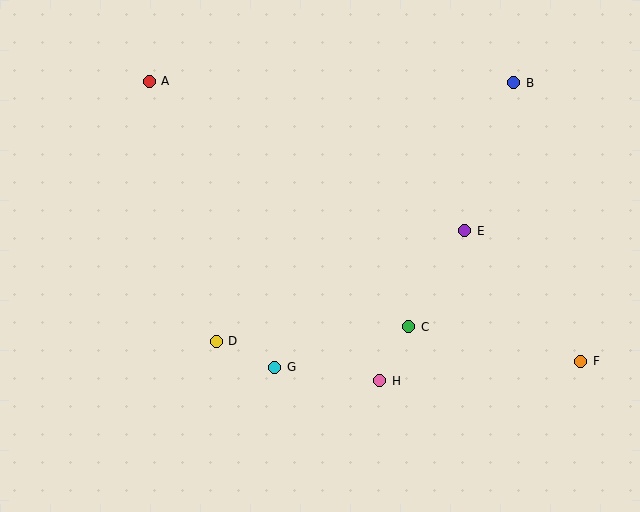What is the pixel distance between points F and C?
The distance between F and C is 175 pixels.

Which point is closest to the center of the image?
Point C at (409, 327) is closest to the center.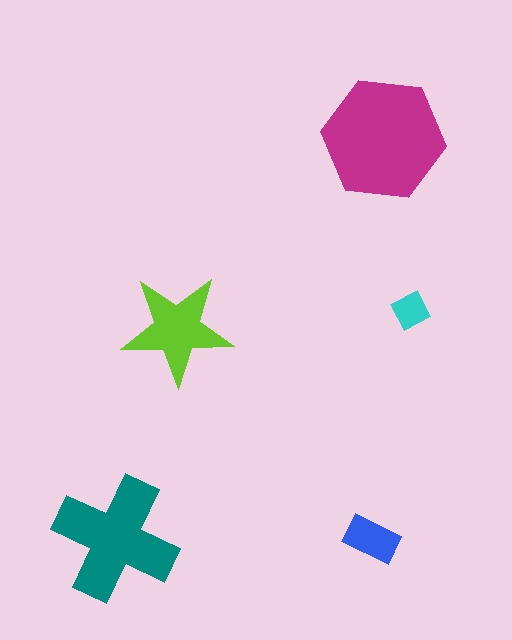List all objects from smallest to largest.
The cyan diamond, the blue rectangle, the lime star, the teal cross, the magenta hexagon.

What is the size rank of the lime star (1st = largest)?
3rd.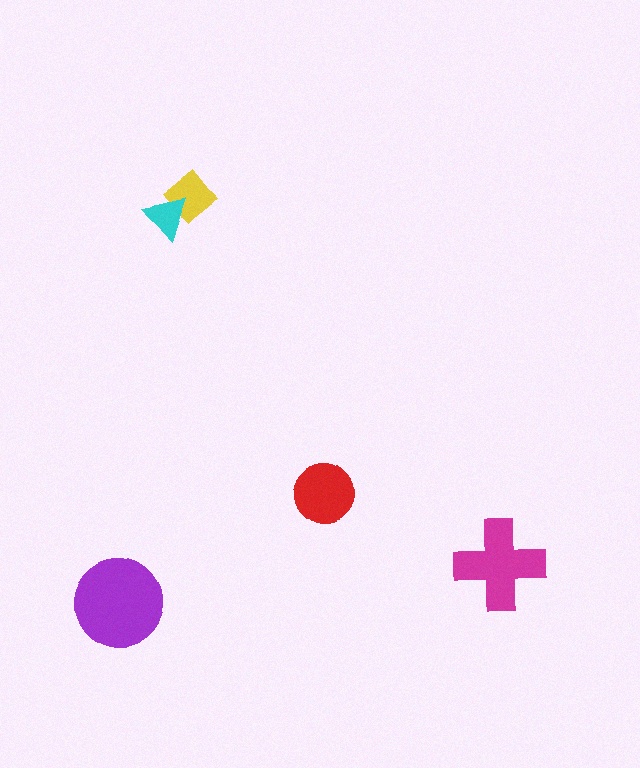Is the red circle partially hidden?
No, no other shape covers it.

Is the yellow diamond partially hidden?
Yes, it is partially covered by another shape.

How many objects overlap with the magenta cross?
0 objects overlap with the magenta cross.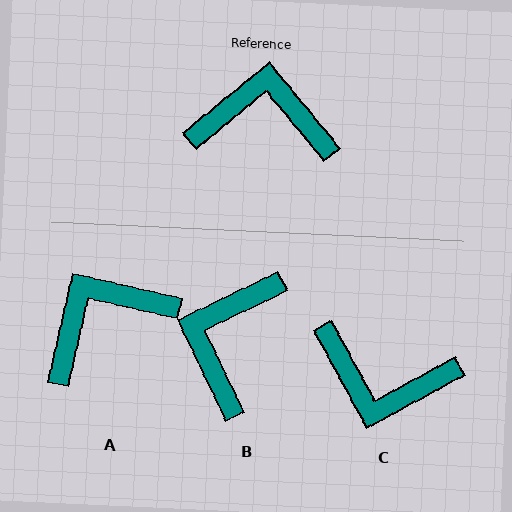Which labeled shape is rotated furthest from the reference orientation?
C, about 169 degrees away.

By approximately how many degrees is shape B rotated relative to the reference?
Approximately 76 degrees counter-clockwise.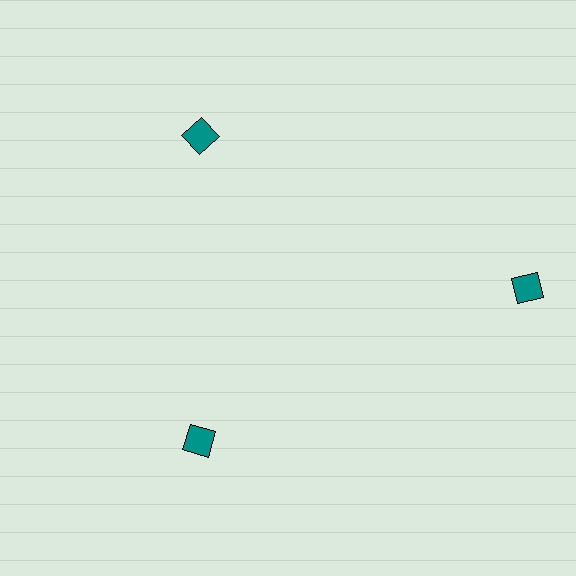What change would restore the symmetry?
The symmetry would be restored by moving it inward, back onto the ring so that all 3 diamonds sit at equal angles and equal distance from the center.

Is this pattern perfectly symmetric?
No. The 3 teal diamonds are arranged in a ring, but one element near the 3 o'clock position is pushed outward from the center, breaking the 3-fold rotational symmetry.